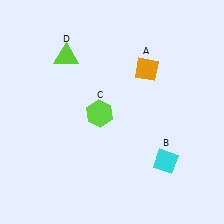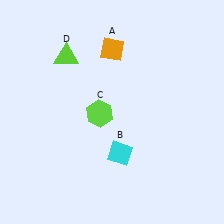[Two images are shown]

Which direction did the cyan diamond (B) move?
The cyan diamond (B) moved left.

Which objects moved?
The objects that moved are: the orange diamond (A), the cyan diamond (B).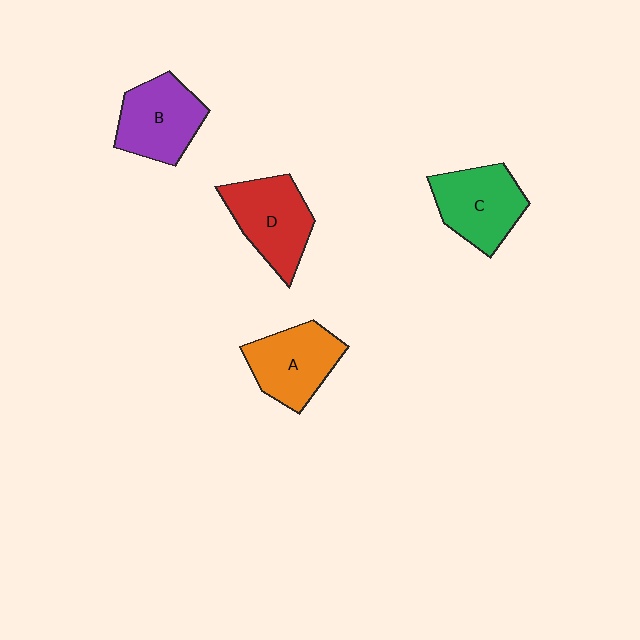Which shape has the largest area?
Shape D (red).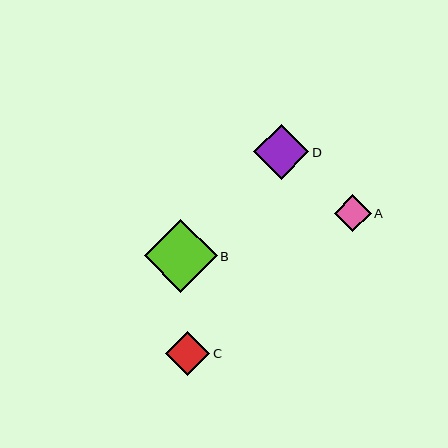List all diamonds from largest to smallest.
From largest to smallest: B, D, C, A.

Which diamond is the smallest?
Diamond A is the smallest with a size of approximately 37 pixels.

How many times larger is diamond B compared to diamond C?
Diamond B is approximately 1.6 times the size of diamond C.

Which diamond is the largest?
Diamond B is the largest with a size of approximately 73 pixels.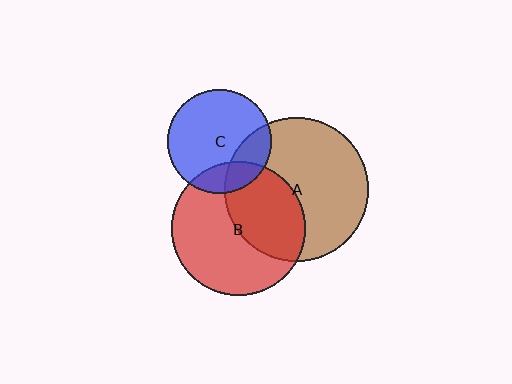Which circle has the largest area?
Circle A (brown).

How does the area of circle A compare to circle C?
Approximately 1.9 times.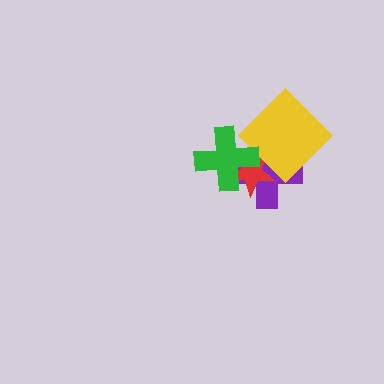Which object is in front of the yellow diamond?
The green cross is in front of the yellow diamond.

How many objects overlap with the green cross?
3 objects overlap with the green cross.